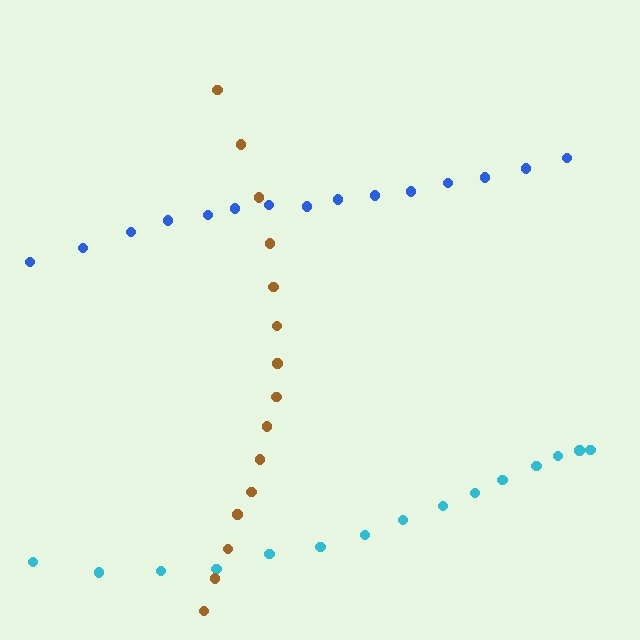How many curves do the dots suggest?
There are 3 distinct paths.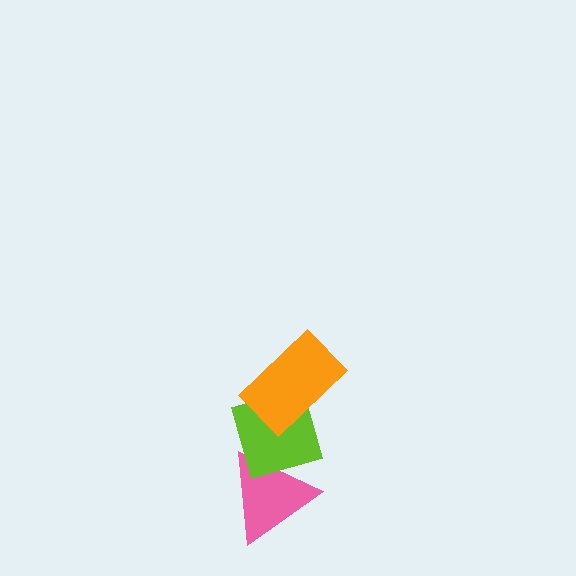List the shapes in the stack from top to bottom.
From top to bottom: the orange rectangle, the lime diamond, the pink triangle.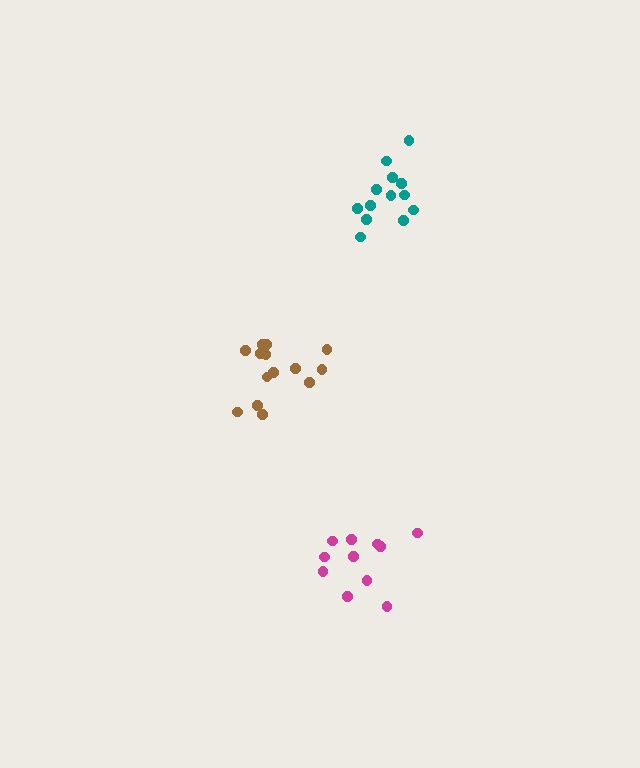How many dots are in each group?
Group 1: 13 dots, Group 2: 11 dots, Group 3: 14 dots (38 total).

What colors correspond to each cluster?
The clusters are colored: teal, magenta, brown.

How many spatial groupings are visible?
There are 3 spatial groupings.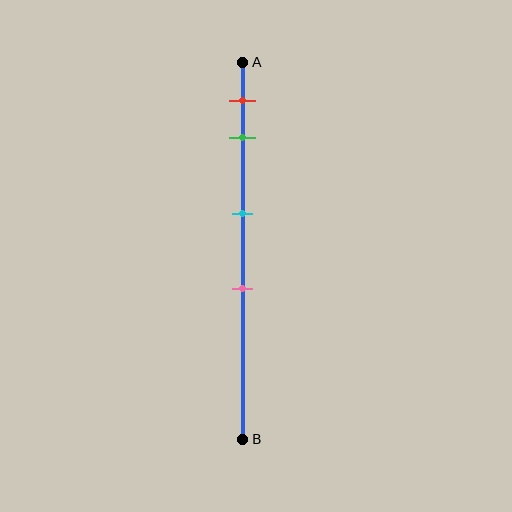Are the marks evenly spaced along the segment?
No, the marks are not evenly spaced.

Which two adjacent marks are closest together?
The red and green marks are the closest adjacent pair.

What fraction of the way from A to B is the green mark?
The green mark is approximately 20% (0.2) of the way from A to B.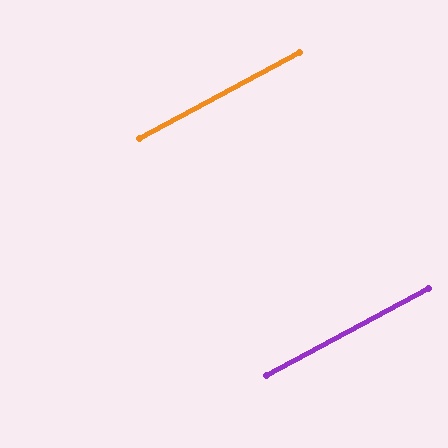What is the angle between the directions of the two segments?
Approximately 0 degrees.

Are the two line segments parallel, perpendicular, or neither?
Parallel — their directions differ by only 0.1°.